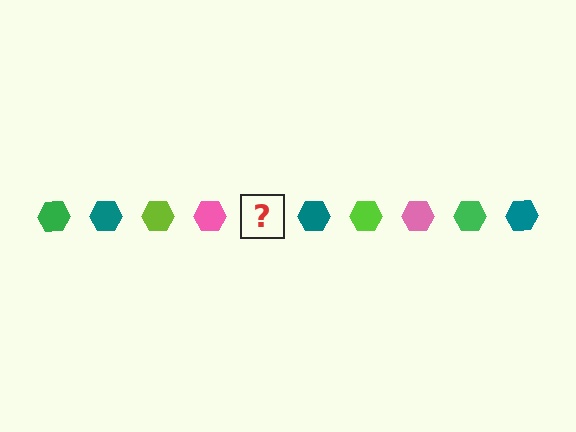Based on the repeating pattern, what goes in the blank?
The blank should be a green hexagon.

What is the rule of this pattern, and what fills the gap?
The rule is that the pattern cycles through green, teal, lime, pink hexagons. The gap should be filled with a green hexagon.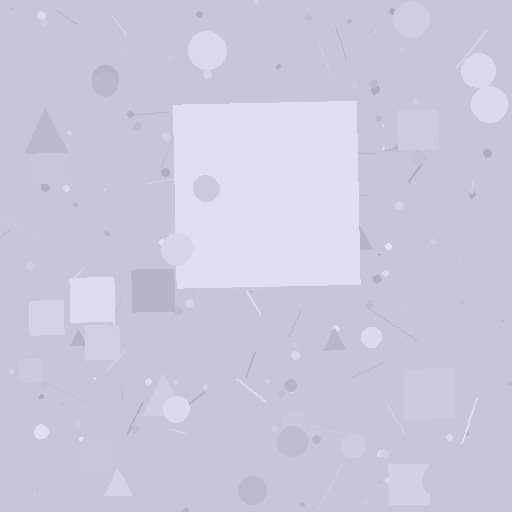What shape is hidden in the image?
A square is hidden in the image.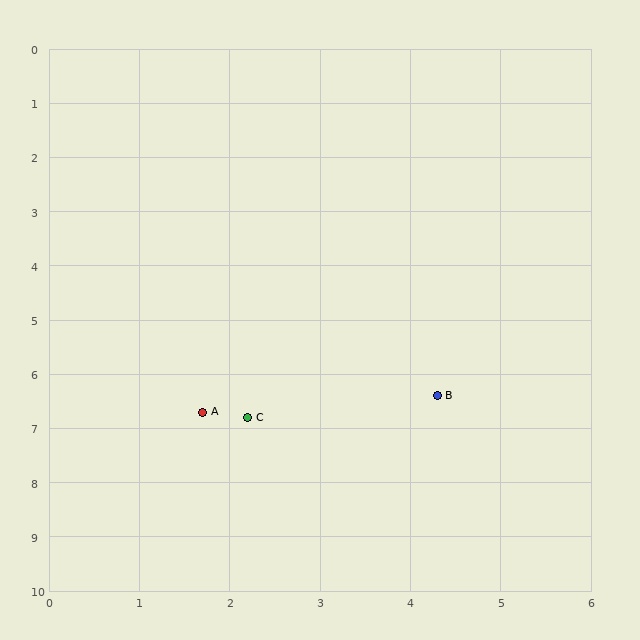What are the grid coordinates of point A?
Point A is at approximately (1.7, 6.7).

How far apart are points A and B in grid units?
Points A and B are about 2.6 grid units apart.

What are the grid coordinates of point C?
Point C is at approximately (2.2, 6.8).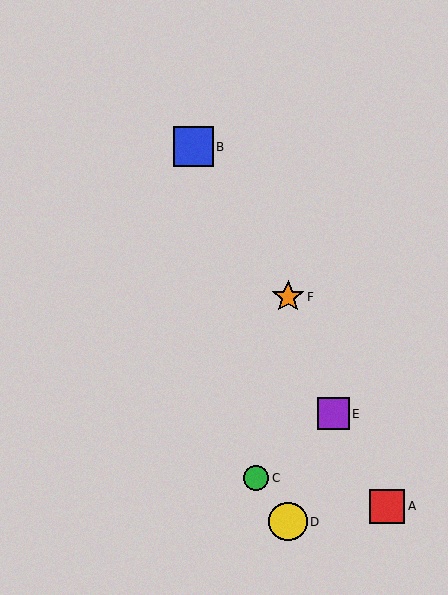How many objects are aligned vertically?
2 objects (D, F) are aligned vertically.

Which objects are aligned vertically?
Objects D, F are aligned vertically.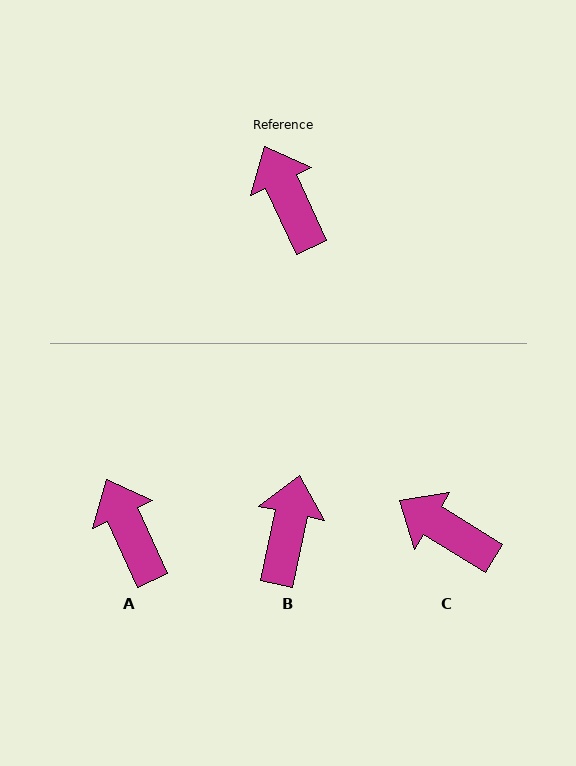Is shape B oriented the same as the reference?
No, it is off by about 37 degrees.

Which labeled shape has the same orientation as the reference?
A.